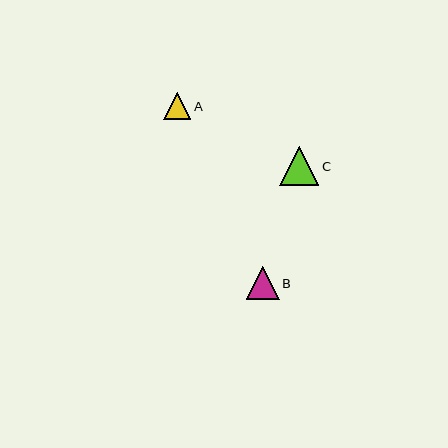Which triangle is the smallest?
Triangle A is the smallest with a size of approximately 27 pixels.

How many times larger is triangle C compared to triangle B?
Triangle C is approximately 1.2 times the size of triangle B.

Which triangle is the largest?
Triangle C is the largest with a size of approximately 39 pixels.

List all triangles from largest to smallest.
From largest to smallest: C, B, A.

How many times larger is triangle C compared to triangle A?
Triangle C is approximately 1.4 times the size of triangle A.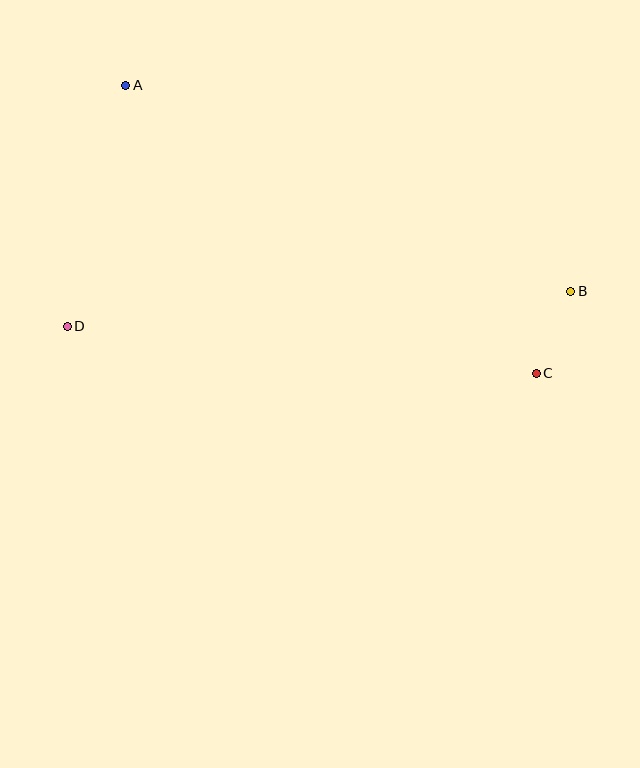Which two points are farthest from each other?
Points B and D are farthest from each other.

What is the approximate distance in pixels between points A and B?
The distance between A and B is approximately 490 pixels.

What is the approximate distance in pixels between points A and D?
The distance between A and D is approximately 248 pixels.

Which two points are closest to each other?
Points B and C are closest to each other.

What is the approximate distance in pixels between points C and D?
The distance between C and D is approximately 471 pixels.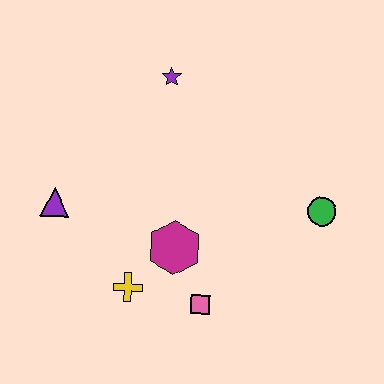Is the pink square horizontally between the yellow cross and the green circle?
Yes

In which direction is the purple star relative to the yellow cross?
The purple star is above the yellow cross.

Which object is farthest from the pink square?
The purple star is farthest from the pink square.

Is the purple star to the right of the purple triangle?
Yes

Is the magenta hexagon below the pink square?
No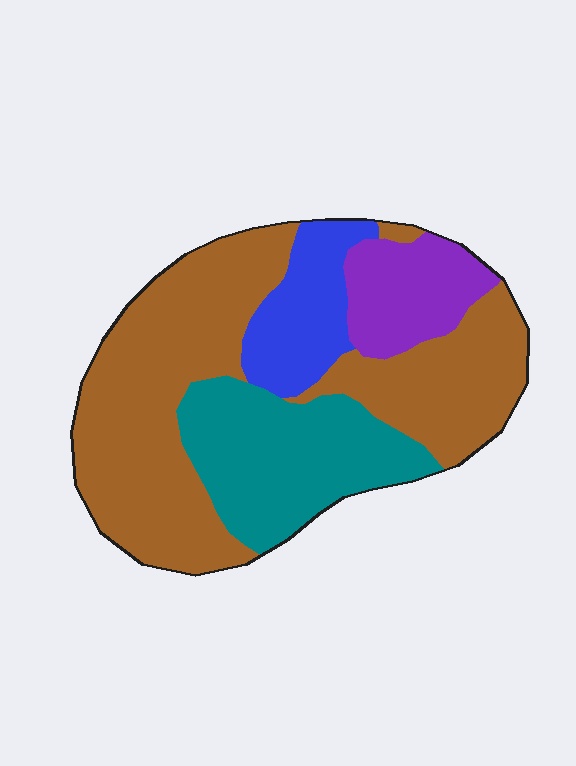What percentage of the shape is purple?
Purple covers about 10% of the shape.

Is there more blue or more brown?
Brown.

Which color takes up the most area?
Brown, at roughly 55%.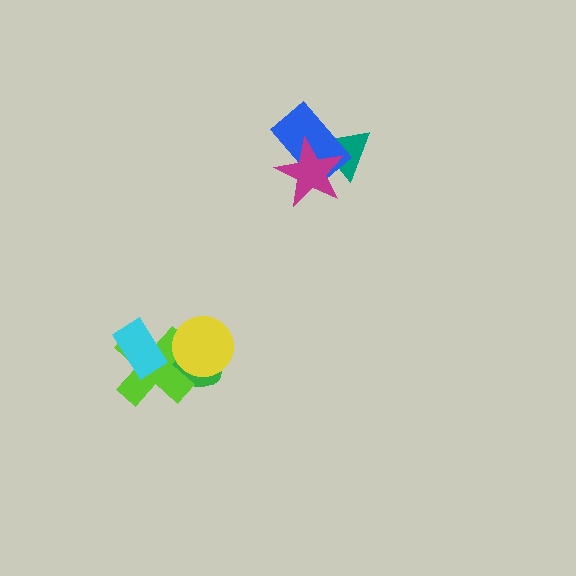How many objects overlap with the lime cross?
3 objects overlap with the lime cross.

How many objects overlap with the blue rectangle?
2 objects overlap with the blue rectangle.